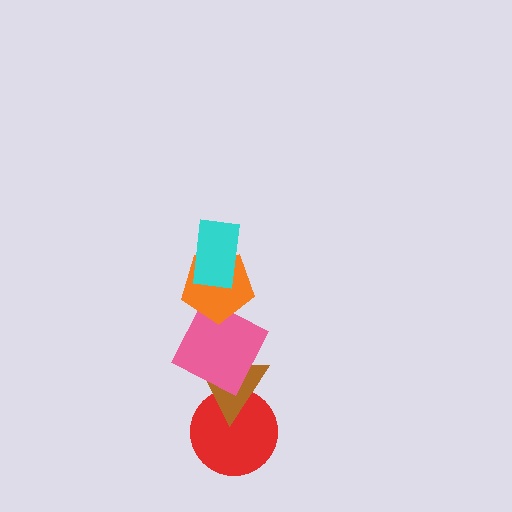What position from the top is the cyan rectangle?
The cyan rectangle is 1st from the top.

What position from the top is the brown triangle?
The brown triangle is 4th from the top.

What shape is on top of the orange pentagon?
The cyan rectangle is on top of the orange pentagon.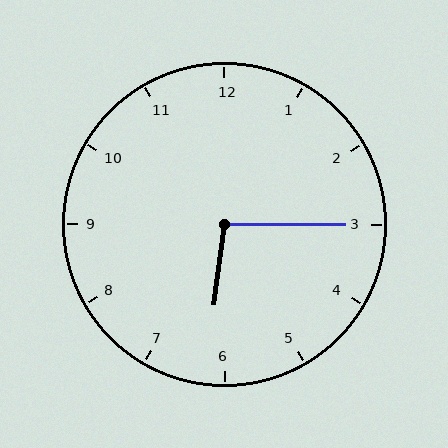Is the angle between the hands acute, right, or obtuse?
It is obtuse.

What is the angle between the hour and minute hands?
Approximately 98 degrees.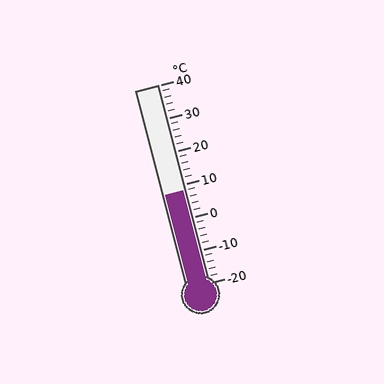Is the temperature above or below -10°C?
The temperature is above -10°C.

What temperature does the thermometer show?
The thermometer shows approximately 8°C.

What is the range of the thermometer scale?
The thermometer scale ranges from -20°C to 40°C.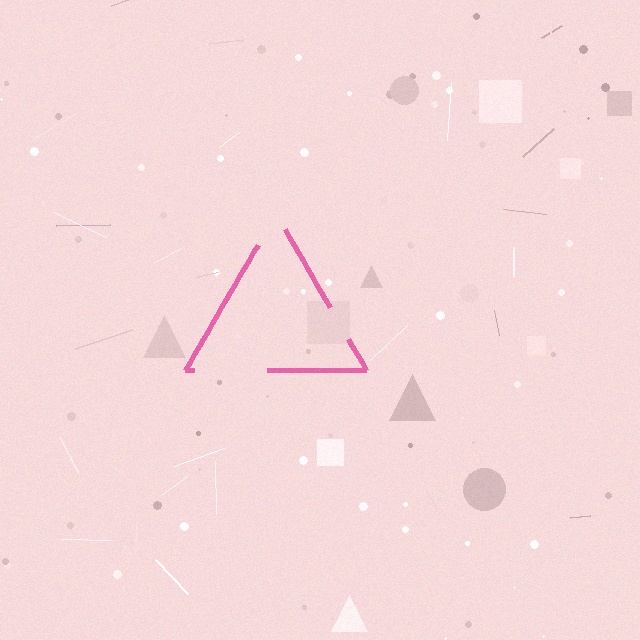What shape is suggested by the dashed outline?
The dashed outline suggests a triangle.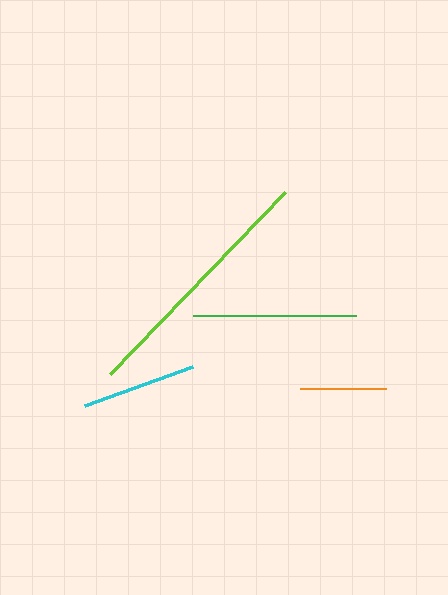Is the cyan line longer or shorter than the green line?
The green line is longer than the cyan line.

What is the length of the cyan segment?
The cyan segment is approximately 114 pixels long.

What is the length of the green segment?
The green segment is approximately 163 pixels long.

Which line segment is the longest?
The lime line is the longest at approximately 252 pixels.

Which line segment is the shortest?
The orange line is the shortest at approximately 86 pixels.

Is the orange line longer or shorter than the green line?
The green line is longer than the orange line.